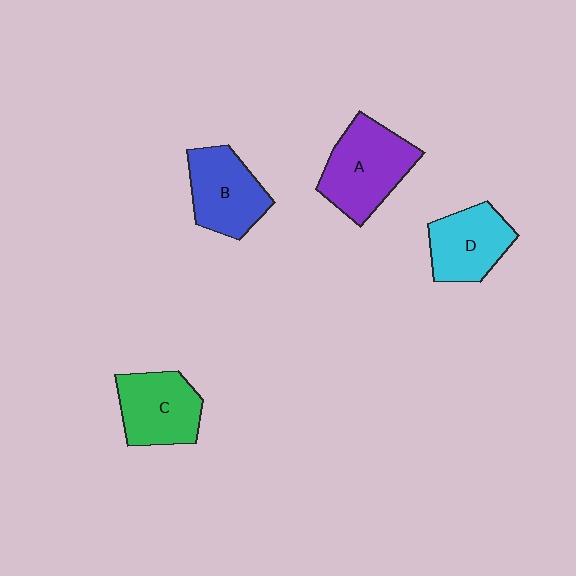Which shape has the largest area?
Shape A (purple).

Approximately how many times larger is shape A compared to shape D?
Approximately 1.3 times.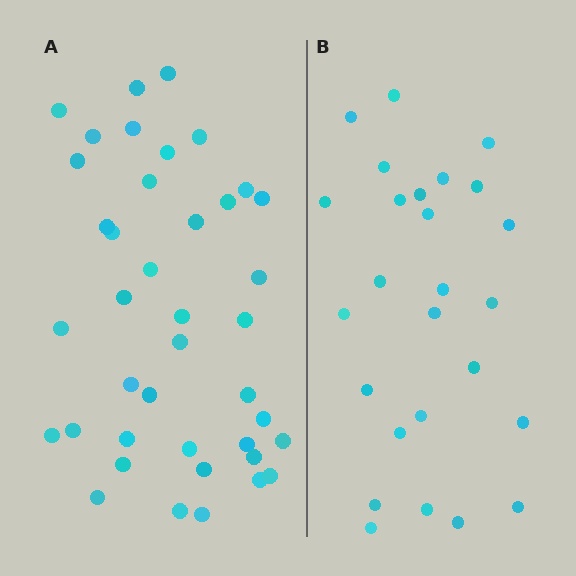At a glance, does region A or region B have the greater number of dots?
Region A (the left region) has more dots.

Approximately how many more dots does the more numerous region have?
Region A has approximately 15 more dots than region B.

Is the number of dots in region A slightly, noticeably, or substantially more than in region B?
Region A has substantially more. The ratio is roughly 1.5 to 1.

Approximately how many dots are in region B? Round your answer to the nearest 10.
About 30 dots. (The exact count is 26, which rounds to 30.)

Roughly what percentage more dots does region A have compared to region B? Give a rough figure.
About 55% more.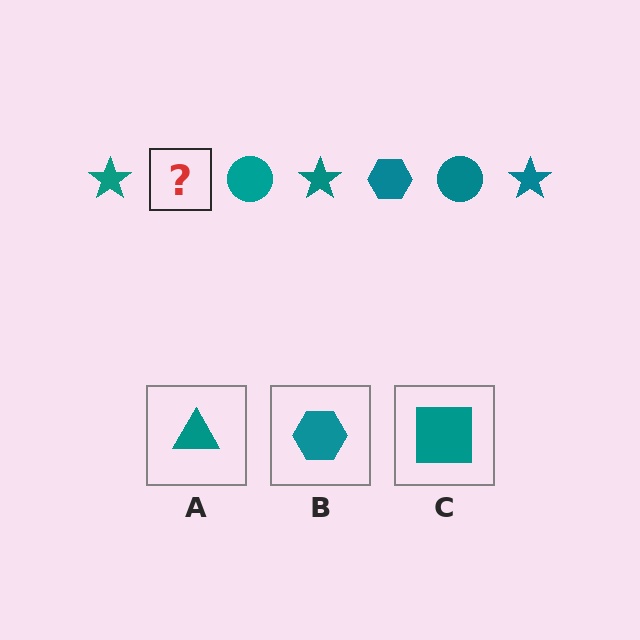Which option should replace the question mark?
Option B.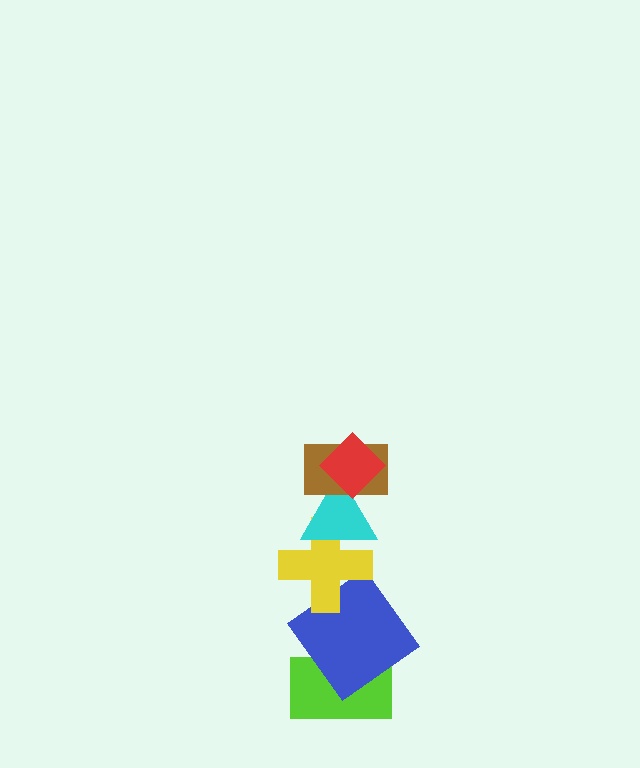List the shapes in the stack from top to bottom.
From top to bottom: the red diamond, the brown rectangle, the cyan triangle, the yellow cross, the blue diamond, the lime rectangle.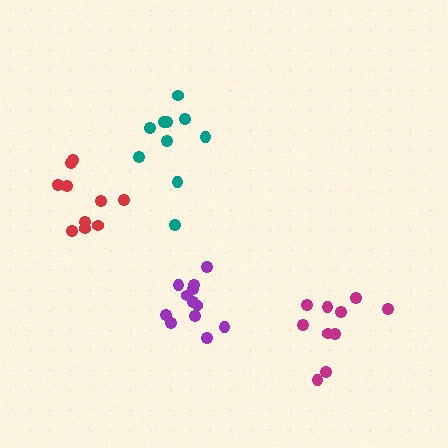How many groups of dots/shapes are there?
There are 4 groups.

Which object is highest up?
The teal cluster is topmost.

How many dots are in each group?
Group 1: 10 dots, Group 2: 12 dots, Group 3: 10 dots, Group 4: 10 dots (42 total).